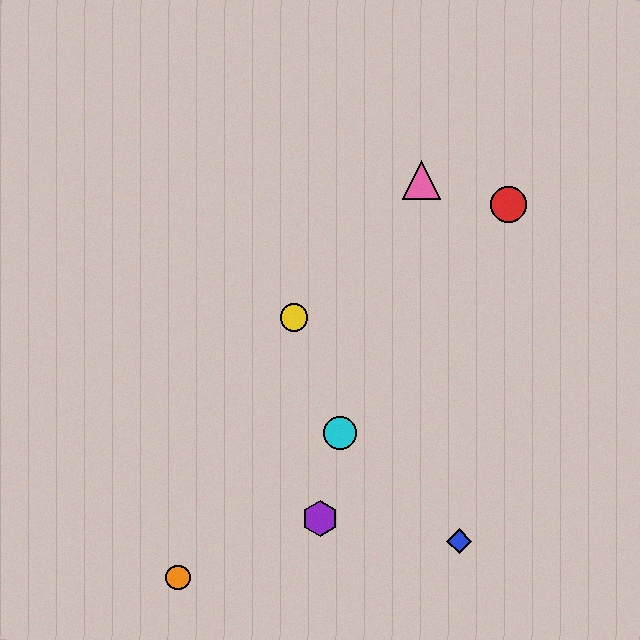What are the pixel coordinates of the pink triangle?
The pink triangle is at (422, 180).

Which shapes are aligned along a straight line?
The green circle, the yellow circle, the cyan circle are aligned along a straight line.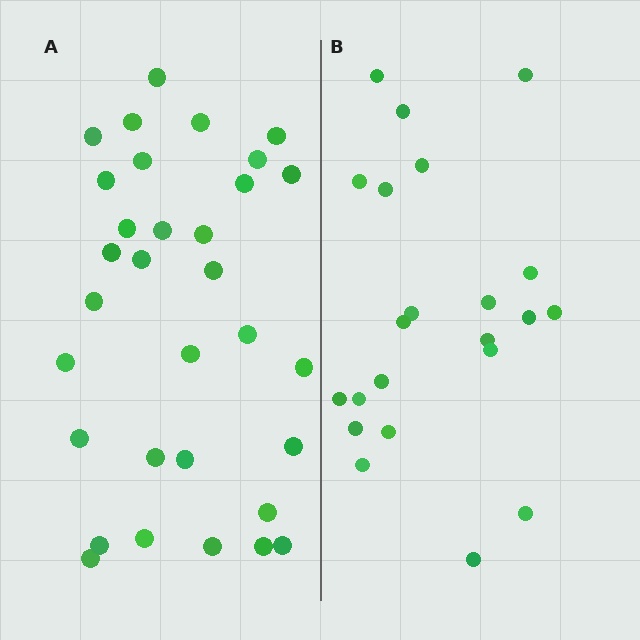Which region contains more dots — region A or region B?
Region A (the left region) has more dots.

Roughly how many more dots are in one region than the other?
Region A has roughly 10 or so more dots than region B.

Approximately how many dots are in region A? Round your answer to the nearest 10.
About 30 dots. (The exact count is 32, which rounds to 30.)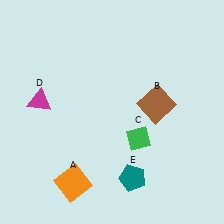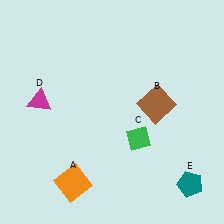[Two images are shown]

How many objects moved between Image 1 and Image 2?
1 object moved between the two images.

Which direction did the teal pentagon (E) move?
The teal pentagon (E) moved right.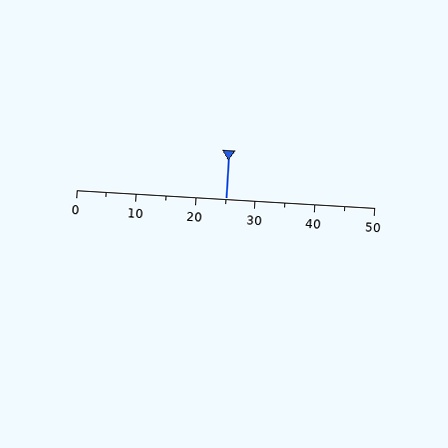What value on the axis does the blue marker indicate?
The marker indicates approximately 25.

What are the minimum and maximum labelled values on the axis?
The axis runs from 0 to 50.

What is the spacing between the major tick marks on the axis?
The major ticks are spaced 10 apart.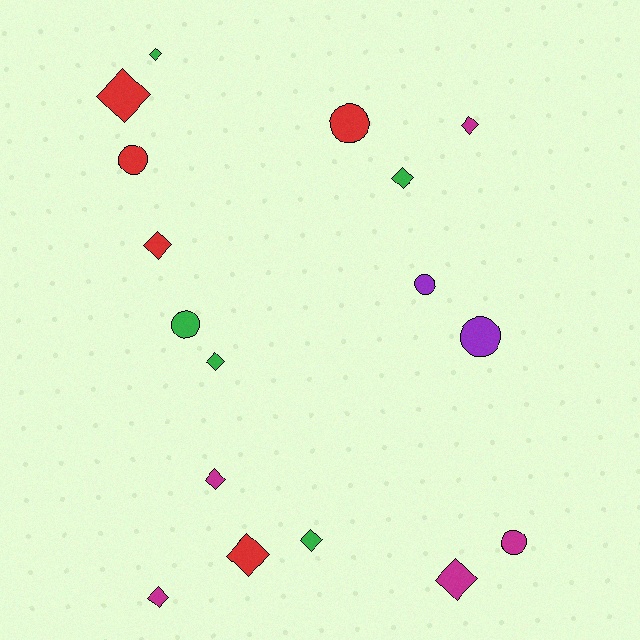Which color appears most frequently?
Green, with 5 objects.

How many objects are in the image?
There are 17 objects.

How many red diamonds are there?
There are 3 red diamonds.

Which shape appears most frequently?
Diamond, with 11 objects.